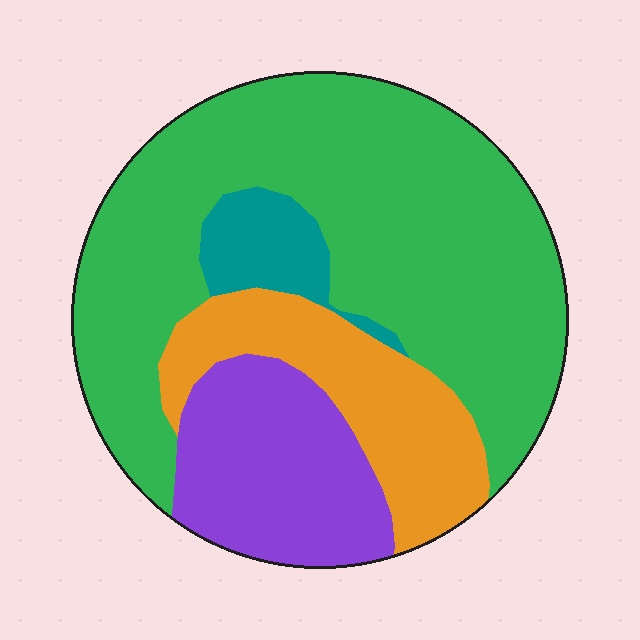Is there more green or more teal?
Green.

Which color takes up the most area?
Green, at roughly 60%.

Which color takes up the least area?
Teal, at roughly 5%.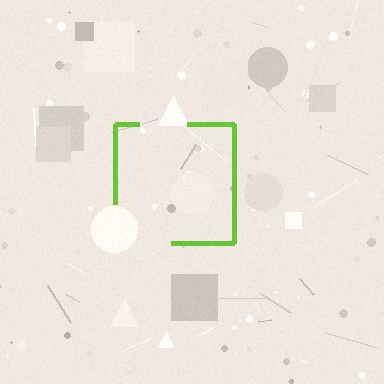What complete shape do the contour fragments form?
The contour fragments form a square.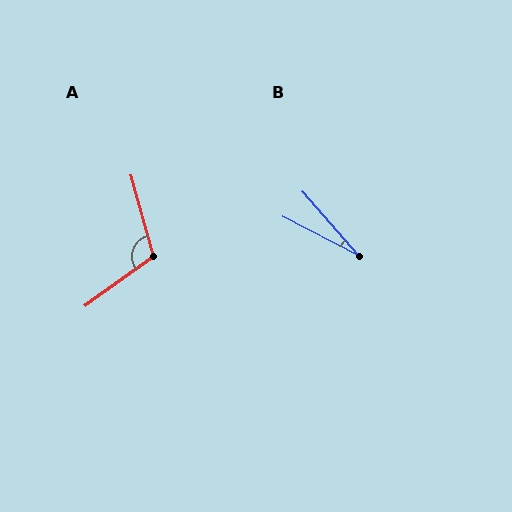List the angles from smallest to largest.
B (21°), A (111°).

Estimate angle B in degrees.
Approximately 21 degrees.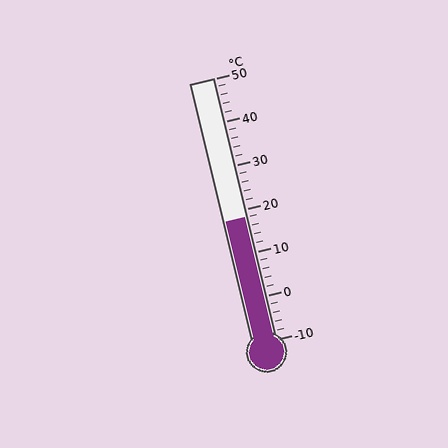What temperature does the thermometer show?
The thermometer shows approximately 18°C.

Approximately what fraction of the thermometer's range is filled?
The thermometer is filled to approximately 45% of its range.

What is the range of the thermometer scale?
The thermometer scale ranges from -10°C to 50°C.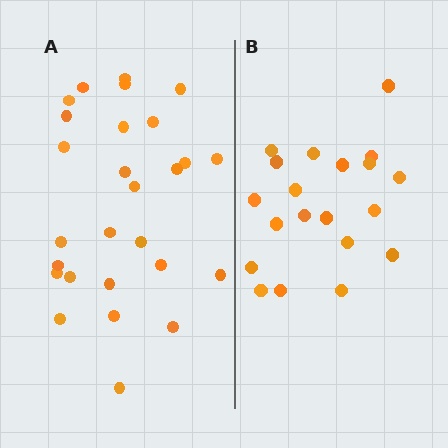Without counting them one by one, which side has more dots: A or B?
Region A (the left region) has more dots.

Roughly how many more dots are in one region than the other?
Region A has roughly 8 or so more dots than region B.